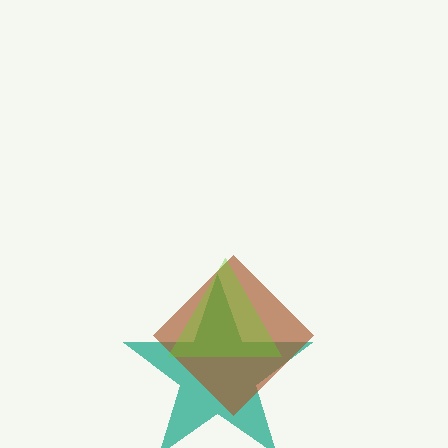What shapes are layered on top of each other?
The layered shapes are: a teal star, a brown diamond, a lime triangle.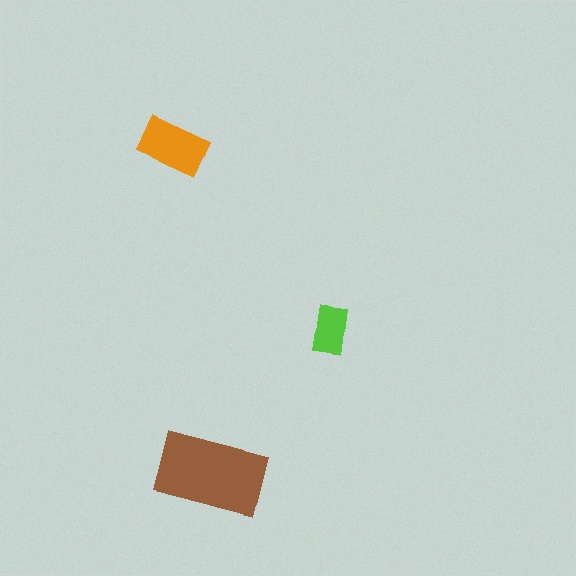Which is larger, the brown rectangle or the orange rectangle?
The brown one.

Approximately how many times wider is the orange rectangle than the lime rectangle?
About 1.5 times wider.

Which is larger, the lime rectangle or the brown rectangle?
The brown one.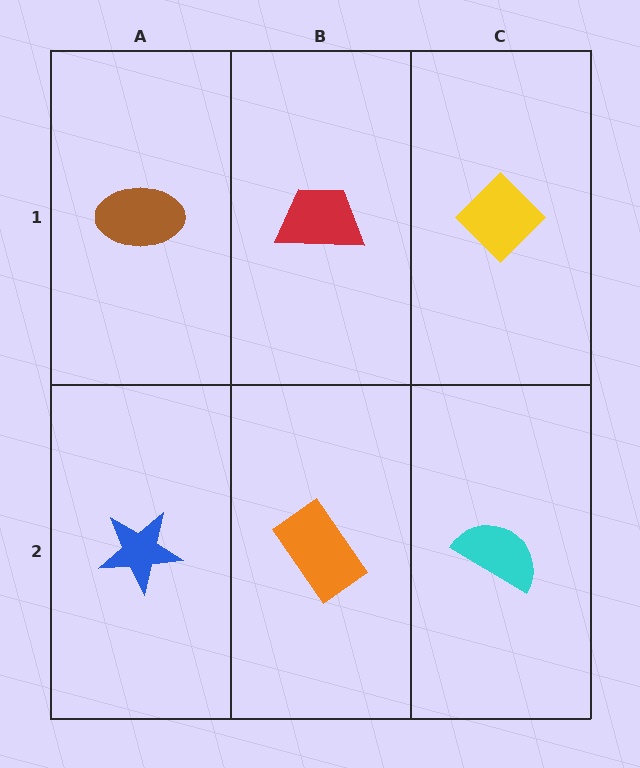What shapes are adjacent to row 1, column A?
A blue star (row 2, column A), a red trapezoid (row 1, column B).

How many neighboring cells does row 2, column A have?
2.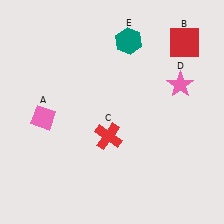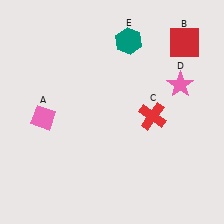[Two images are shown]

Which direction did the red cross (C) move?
The red cross (C) moved right.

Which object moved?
The red cross (C) moved right.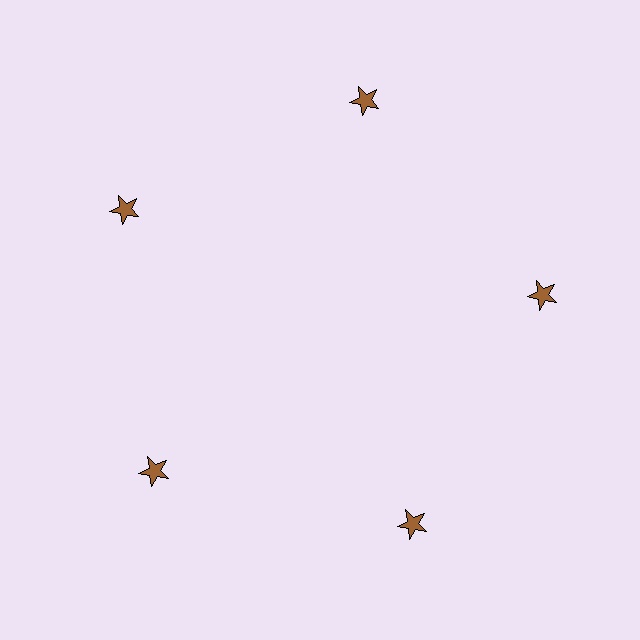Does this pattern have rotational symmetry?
Yes, this pattern has 5-fold rotational symmetry. It looks the same after rotating 72 degrees around the center.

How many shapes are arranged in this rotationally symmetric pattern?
There are 5 shapes, arranged in 5 groups of 1.